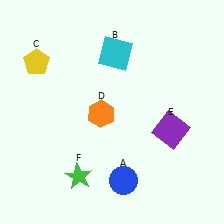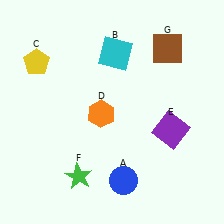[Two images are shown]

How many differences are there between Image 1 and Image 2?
There is 1 difference between the two images.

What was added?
A brown square (G) was added in Image 2.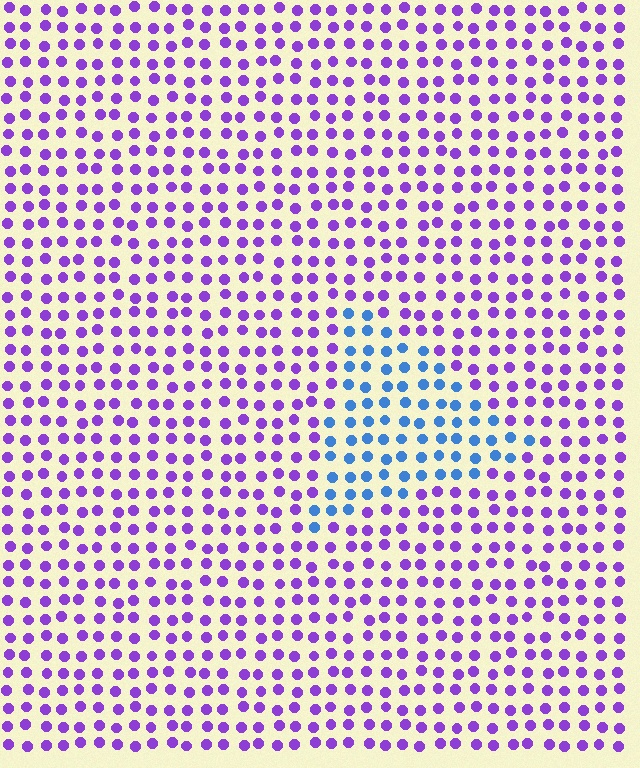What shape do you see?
I see a triangle.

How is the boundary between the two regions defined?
The boundary is defined purely by a slight shift in hue (about 59 degrees). Spacing, size, and orientation are identical on both sides.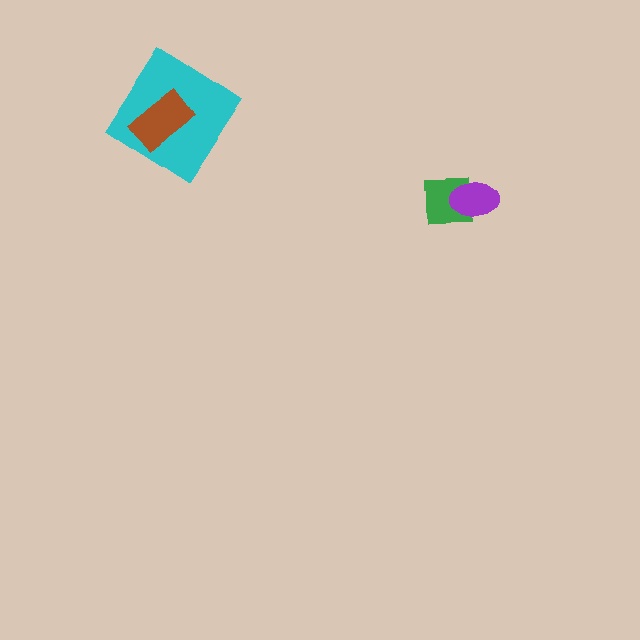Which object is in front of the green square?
The purple ellipse is in front of the green square.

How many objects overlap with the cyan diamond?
1 object overlaps with the cyan diamond.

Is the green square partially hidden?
Yes, it is partially covered by another shape.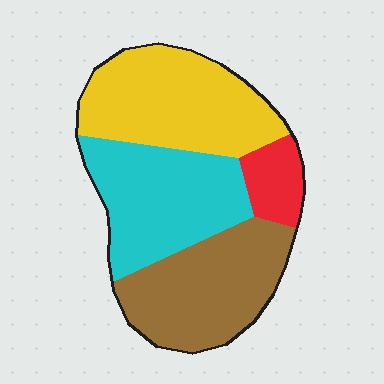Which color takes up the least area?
Red, at roughly 10%.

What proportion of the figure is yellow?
Yellow covers 32% of the figure.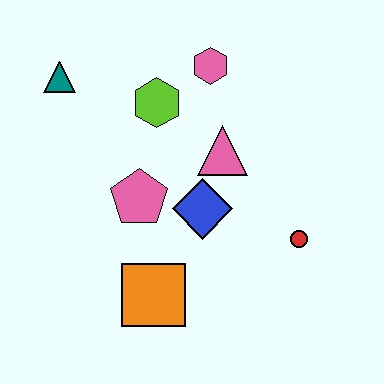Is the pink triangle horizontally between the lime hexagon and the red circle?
Yes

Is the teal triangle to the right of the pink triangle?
No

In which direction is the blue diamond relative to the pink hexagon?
The blue diamond is below the pink hexagon.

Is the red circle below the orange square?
No